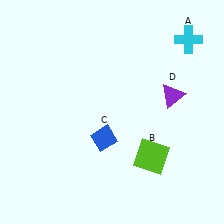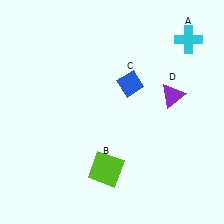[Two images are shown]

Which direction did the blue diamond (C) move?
The blue diamond (C) moved up.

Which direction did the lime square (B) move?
The lime square (B) moved left.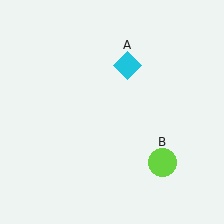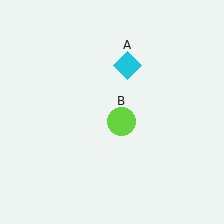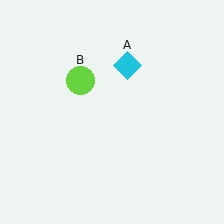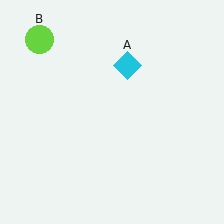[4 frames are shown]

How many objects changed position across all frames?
1 object changed position: lime circle (object B).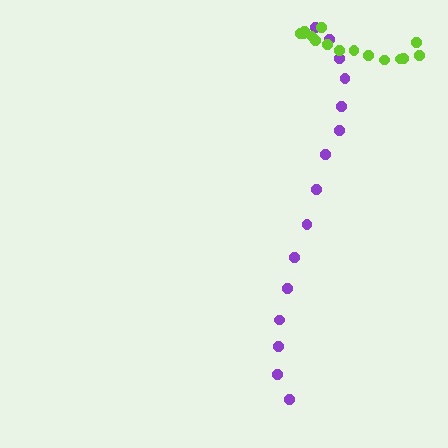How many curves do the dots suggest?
There are 2 distinct paths.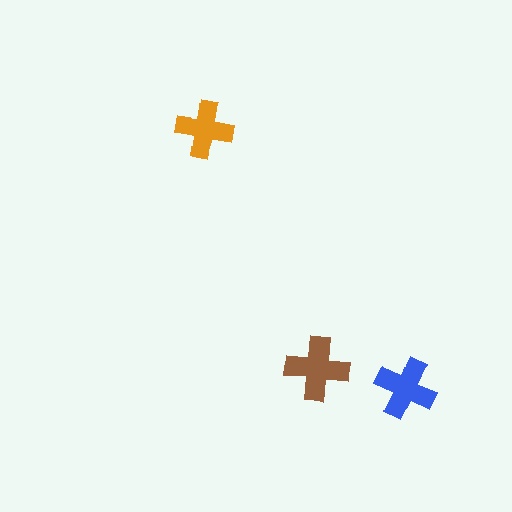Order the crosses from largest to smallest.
the brown one, the blue one, the orange one.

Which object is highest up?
The orange cross is topmost.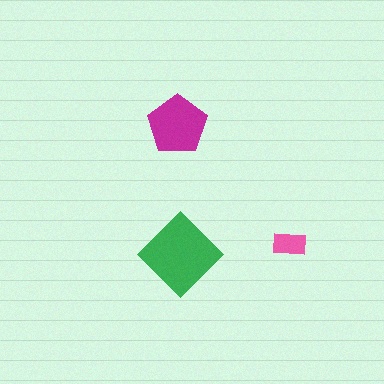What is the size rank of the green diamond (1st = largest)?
1st.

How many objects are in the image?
There are 3 objects in the image.